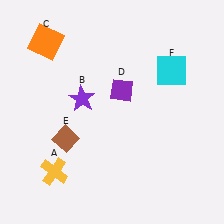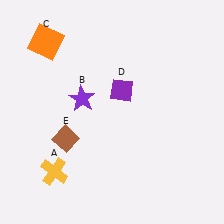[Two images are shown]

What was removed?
The cyan square (F) was removed in Image 2.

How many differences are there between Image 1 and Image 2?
There is 1 difference between the two images.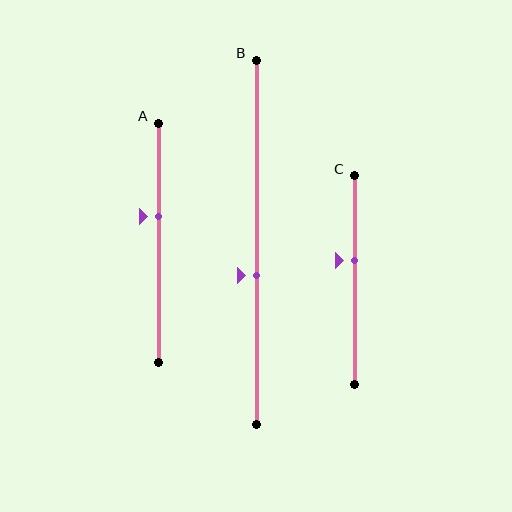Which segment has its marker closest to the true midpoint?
Segment B has its marker closest to the true midpoint.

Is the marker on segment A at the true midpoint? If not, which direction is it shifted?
No, the marker on segment A is shifted upward by about 11% of the segment length.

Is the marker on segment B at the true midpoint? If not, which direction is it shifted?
No, the marker on segment B is shifted downward by about 9% of the segment length.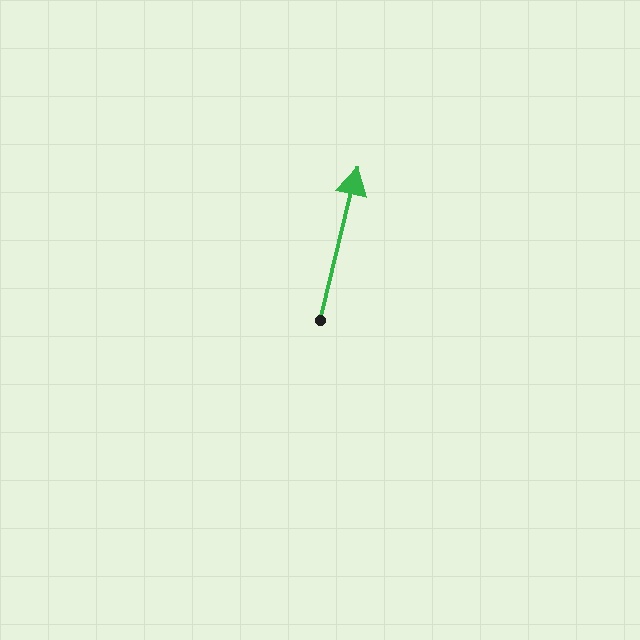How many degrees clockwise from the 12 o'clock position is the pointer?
Approximately 14 degrees.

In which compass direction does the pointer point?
North.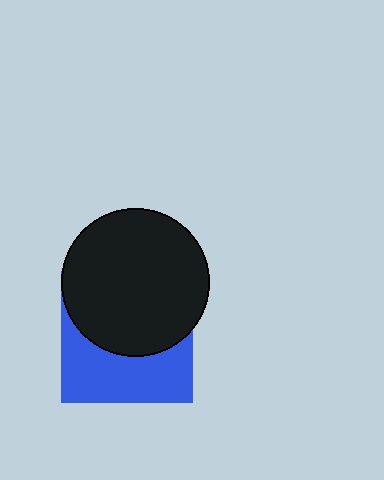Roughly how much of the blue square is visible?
A small part of it is visible (roughly 45%).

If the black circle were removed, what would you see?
You would see the complete blue square.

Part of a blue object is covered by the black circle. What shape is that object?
It is a square.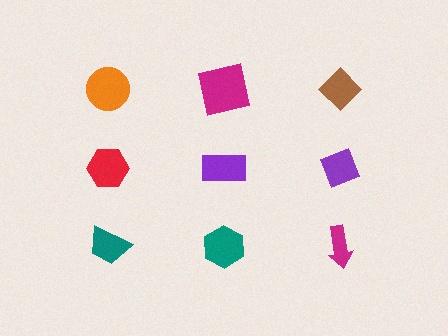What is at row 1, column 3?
A brown diamond.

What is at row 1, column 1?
An orange circle.